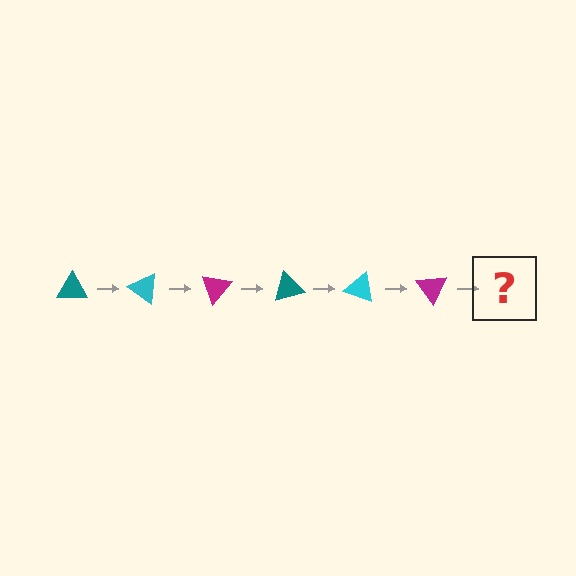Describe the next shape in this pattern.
It should be a teal triangle, rotated 210 degrees from the start.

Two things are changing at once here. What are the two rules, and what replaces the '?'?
The two rules are that it rotates 35 degrees each step and the color cycles through teal, cyan, and magenta. The '?' should be a teal triangle, rotated 210 degrees from the start.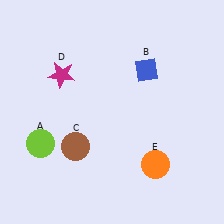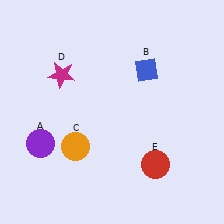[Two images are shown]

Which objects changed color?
A changed from lime to purple. C changed from brown to orange. E changed from orange to red.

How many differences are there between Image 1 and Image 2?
There are 3 differences between the two images.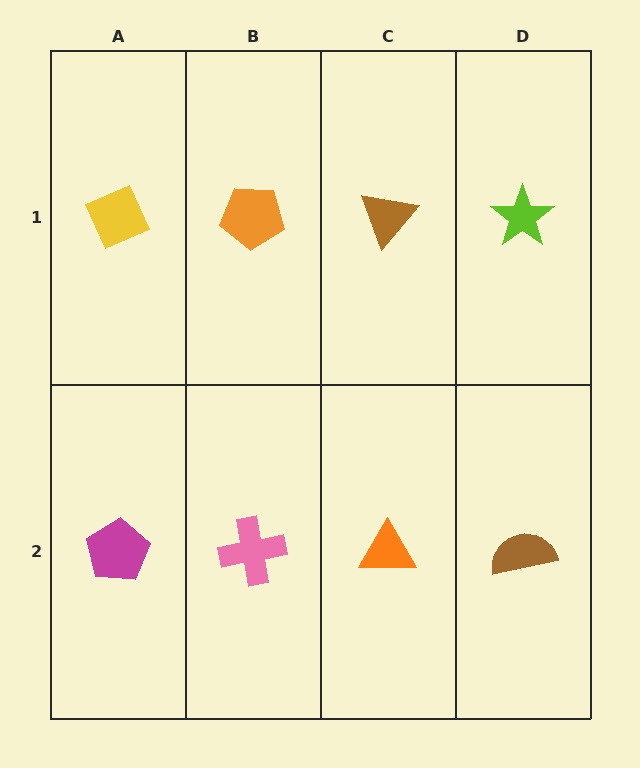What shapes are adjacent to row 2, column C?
A brown triangle (row 1, column C), a pink cross (row 2, column B), a brown semicircle (row 2, column D).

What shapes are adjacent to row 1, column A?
A magenta pentagon (row 2, column A), an orange pentagon (row 1, column B).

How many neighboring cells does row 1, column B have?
3.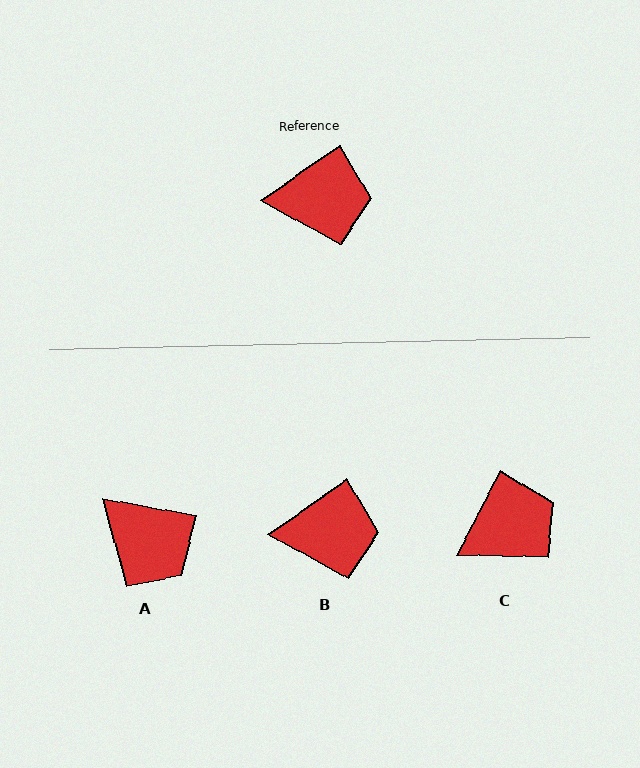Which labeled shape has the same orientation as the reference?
B.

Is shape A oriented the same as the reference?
No, it is off by about 46 degrees.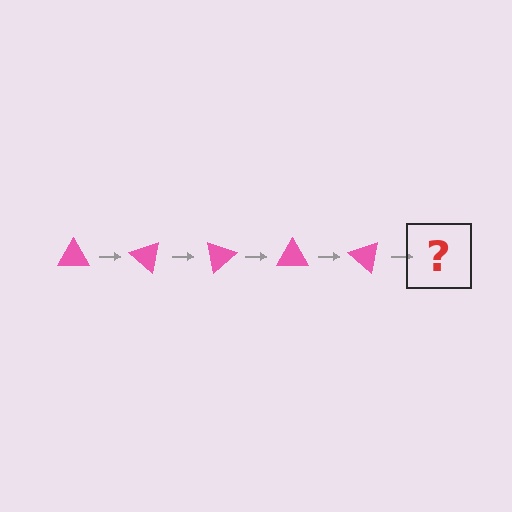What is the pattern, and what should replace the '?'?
The pattern is that the triangle rotates 40 degrees each step. The '?' should be a pink triangle rotated 200 degrees.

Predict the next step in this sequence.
The next step is a pink triangle rotated 200 degrees.